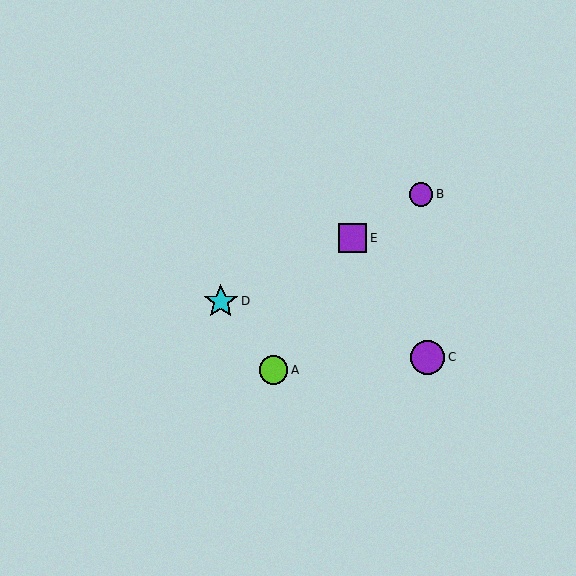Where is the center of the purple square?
The center of the purple square is at (352, 238).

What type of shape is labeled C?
Shape C is a purple circle.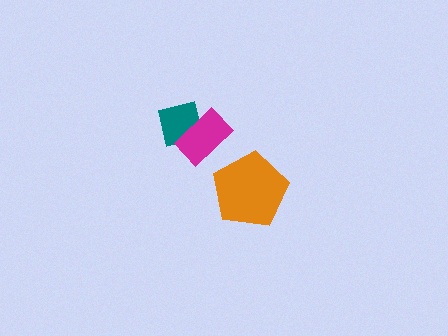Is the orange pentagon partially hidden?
No, no other shape covers it.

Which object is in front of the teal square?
The magenta rectangle is in front of the teal square.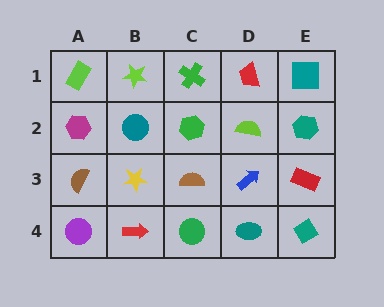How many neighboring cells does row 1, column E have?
2.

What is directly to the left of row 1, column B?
A lime rectangle.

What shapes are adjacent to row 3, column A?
A magenta hexagon (row 2, column A), a purple circle (row 4, column A), a yellow star (row 3, column B).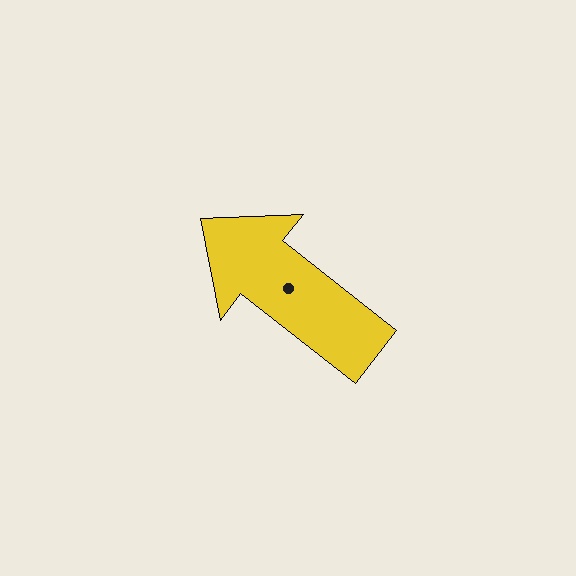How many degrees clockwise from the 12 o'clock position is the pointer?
Approximately 308 degrees.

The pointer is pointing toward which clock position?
Roughly 10 o'clock.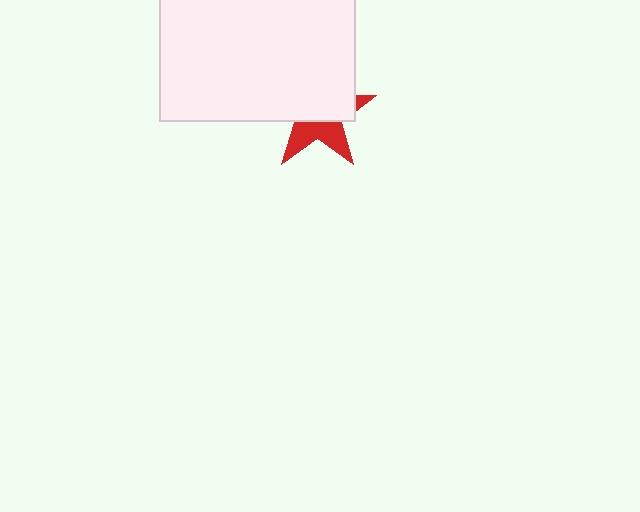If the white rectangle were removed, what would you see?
You would see the complete red star.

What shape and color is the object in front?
The object in front is a white rectangle.